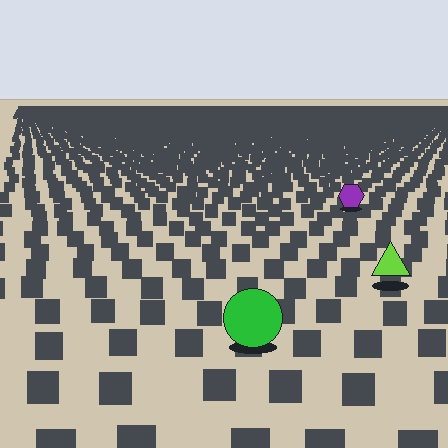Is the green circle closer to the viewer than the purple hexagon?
Yes. The green circle is closer — you can tell from the texture gradient: the ground texture is coarser near it.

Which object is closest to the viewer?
The green circle is closest. The texture marks near it are larger and more spread out.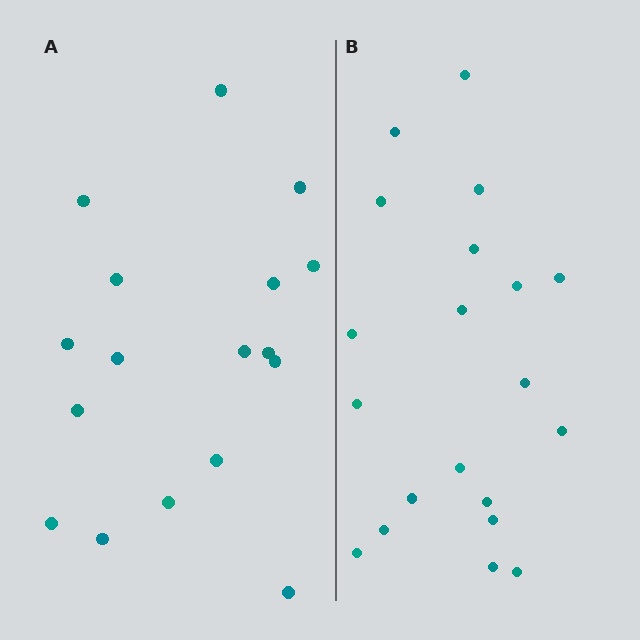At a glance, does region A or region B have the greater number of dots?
Region B (the right region) has more dots.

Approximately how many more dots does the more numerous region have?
Region B has just a few more — roughly 2 or 3 more dots than region A.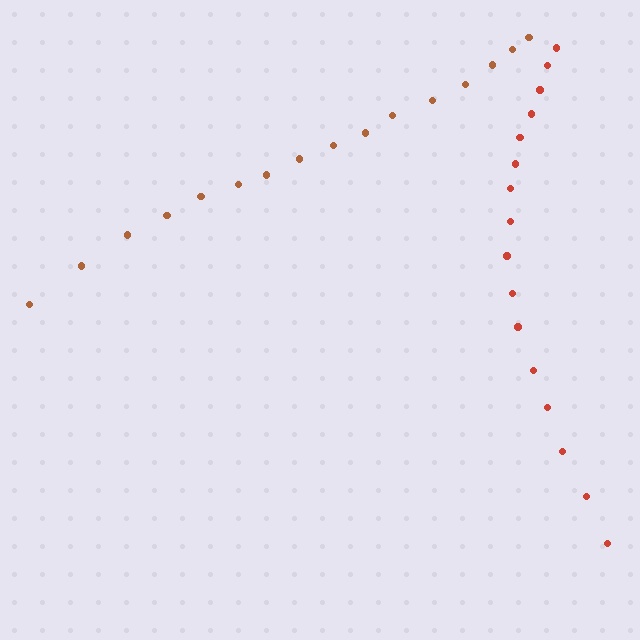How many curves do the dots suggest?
There are 2 distinct paths.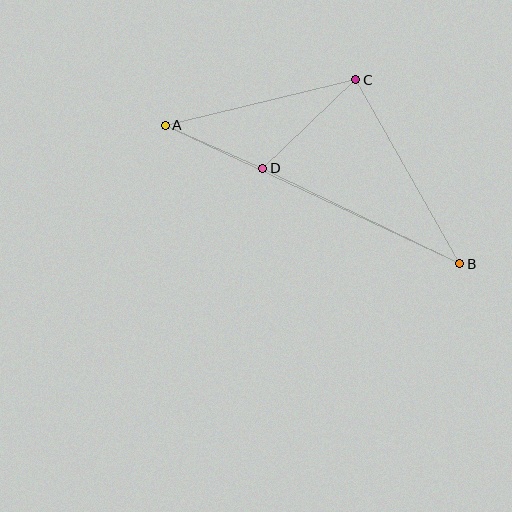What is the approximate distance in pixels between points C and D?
The distance between C and D is approximately 129 pixels.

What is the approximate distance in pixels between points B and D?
The distance between B and D is approximately 219 pixels.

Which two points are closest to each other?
Points A and D are closest to each other.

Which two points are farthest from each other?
Points A and B are farthest from each other.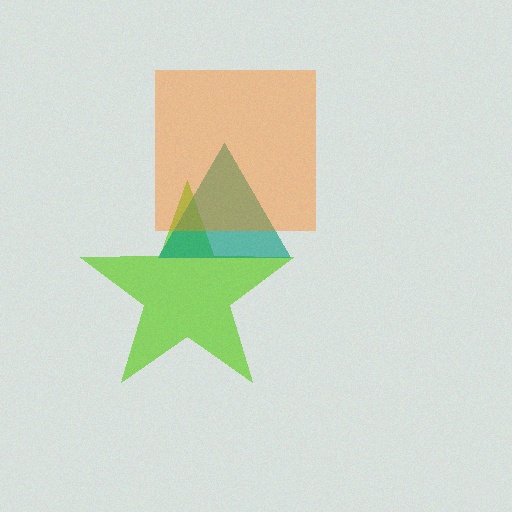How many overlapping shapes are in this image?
There are 3 overlapping shapes in the image.